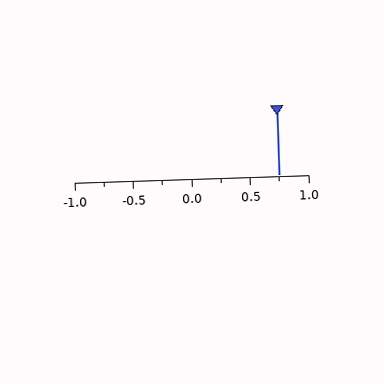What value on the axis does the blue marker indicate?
The marker indicates approximately 0.75.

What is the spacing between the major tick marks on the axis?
The major ticks are spaced 0.5 apart.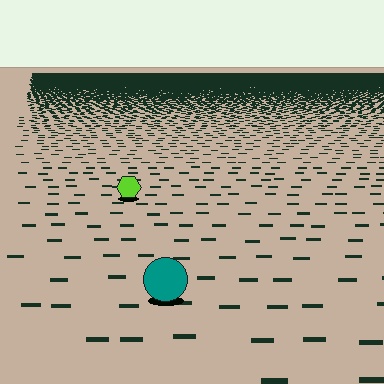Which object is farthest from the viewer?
The lime hexagon is farthest from the viewer. It appears smaller and the ground texture around it is denser.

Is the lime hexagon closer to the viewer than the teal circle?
No. The teal circle is closer — you can tell from the texture gradient: the ground texture is coarser near it.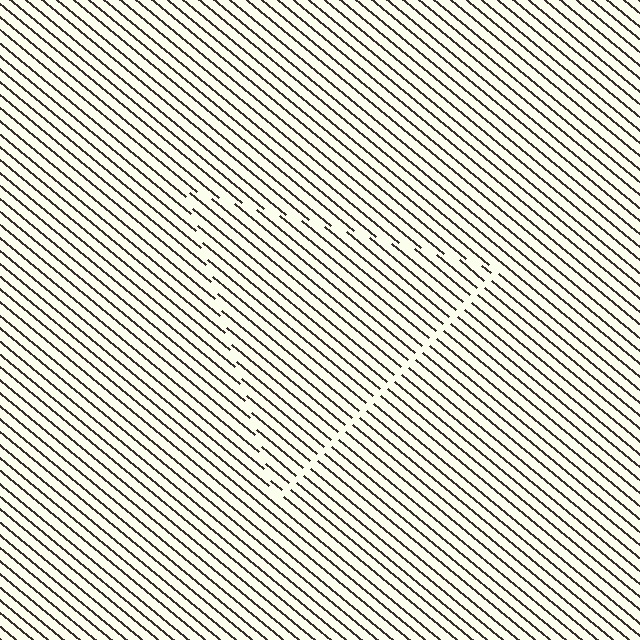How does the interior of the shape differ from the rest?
The interior of the shape contains the same grating, shifted by half a period — the contour is defined by the phase discontinuity where line-ends from the inner and outer gratings abut.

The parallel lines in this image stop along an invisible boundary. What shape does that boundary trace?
An illusory triangle. The interior of the shape contains the same grating, shifted by half a period — the contour is defined by the phase discontinuity where line-ends from the inner and outer gratings abut.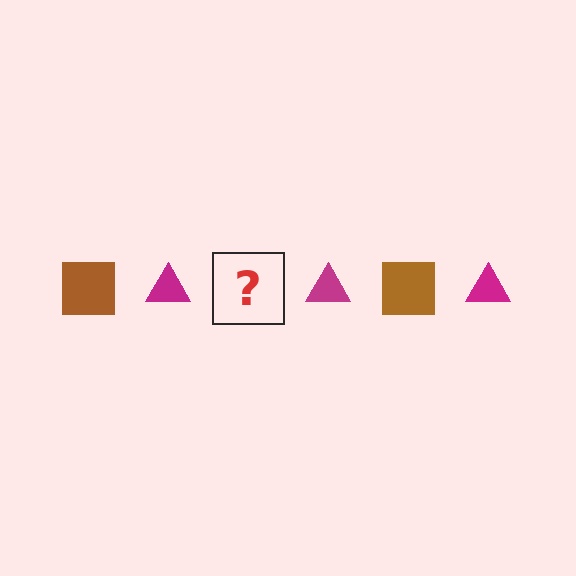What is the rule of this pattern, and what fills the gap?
The rule is that the pattern alternates between brown square and magenta triangle. The gap should be filled with a brown square.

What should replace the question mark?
The question mark should be replaced with a brown square.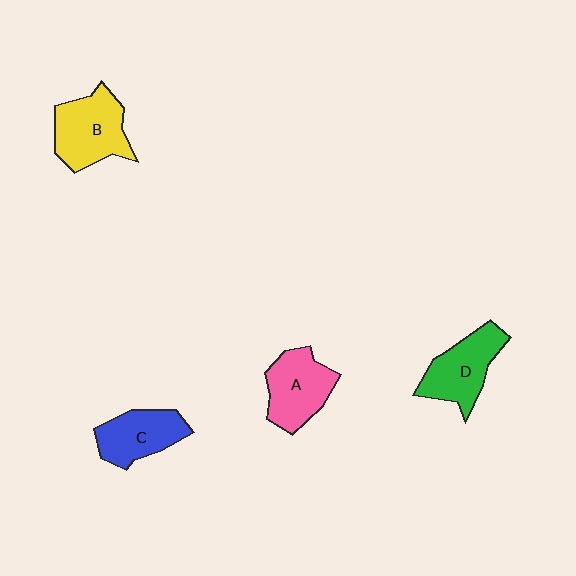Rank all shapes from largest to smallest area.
From largest to smallest: B (yellow), D (green), A (pink), C (blue).